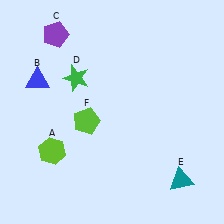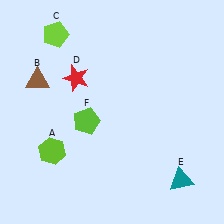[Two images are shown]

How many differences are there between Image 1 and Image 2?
There are 3 differences between the two images.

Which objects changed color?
B changed from blue to brown. C changed from purple to lime. D changed from green to red.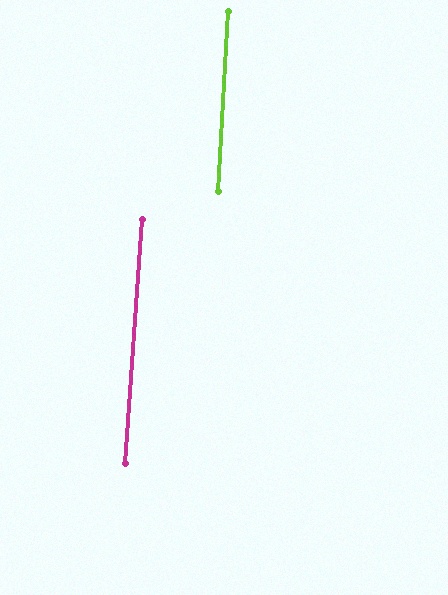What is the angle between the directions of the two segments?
Approximately 0 degrees.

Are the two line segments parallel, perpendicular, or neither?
Parallel — their directions differ by only 0.4°.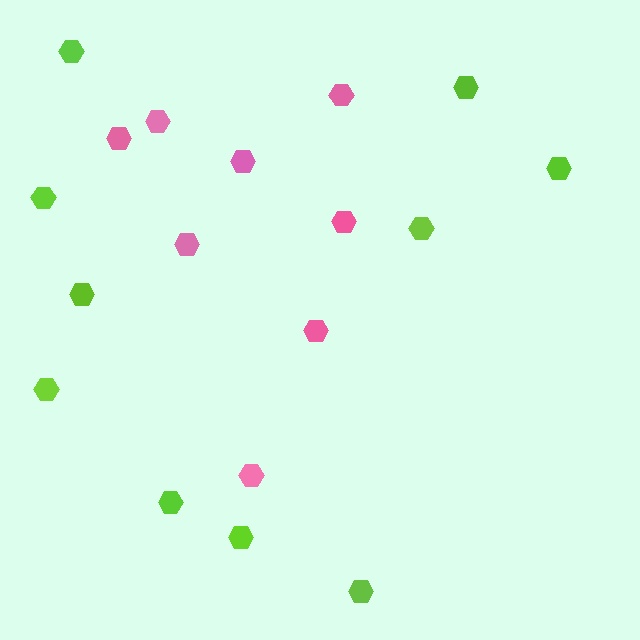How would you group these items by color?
There are 2 groups: one group of lime hexagons (10) and one group of pink hexagons (8).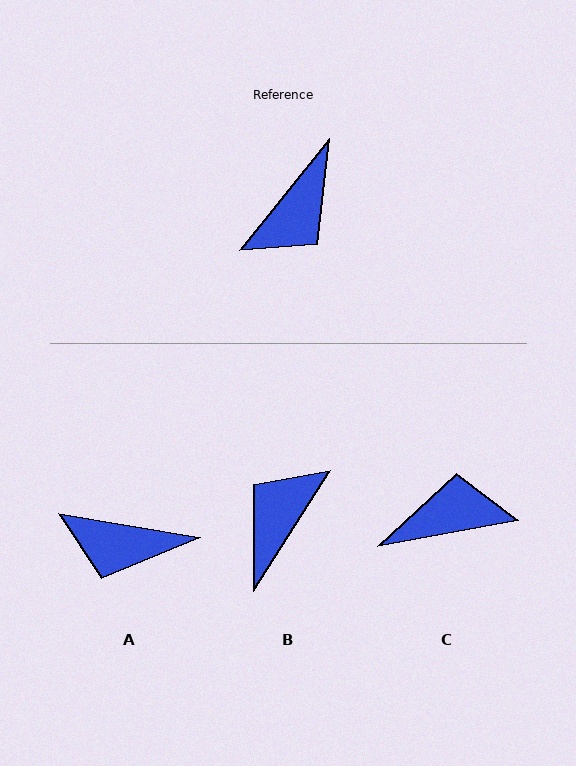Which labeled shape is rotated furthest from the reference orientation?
B, about 174 degrees away.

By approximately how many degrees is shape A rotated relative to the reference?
Approximately 61 degrees clockwise.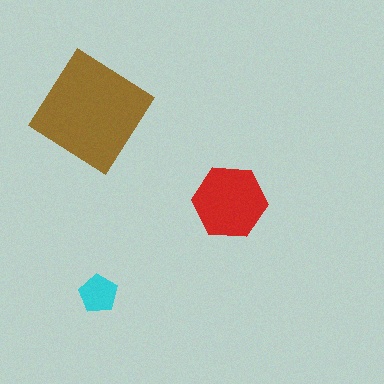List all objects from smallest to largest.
The cyan pentagon, the red hexagon, the brown diamond.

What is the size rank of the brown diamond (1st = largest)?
1st.